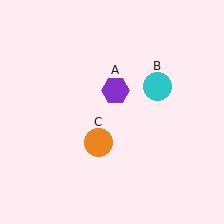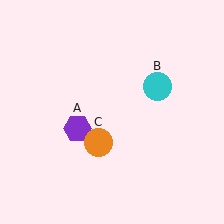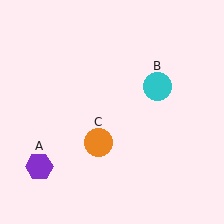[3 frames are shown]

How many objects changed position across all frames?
1 object changed position: purple hexagon (object A).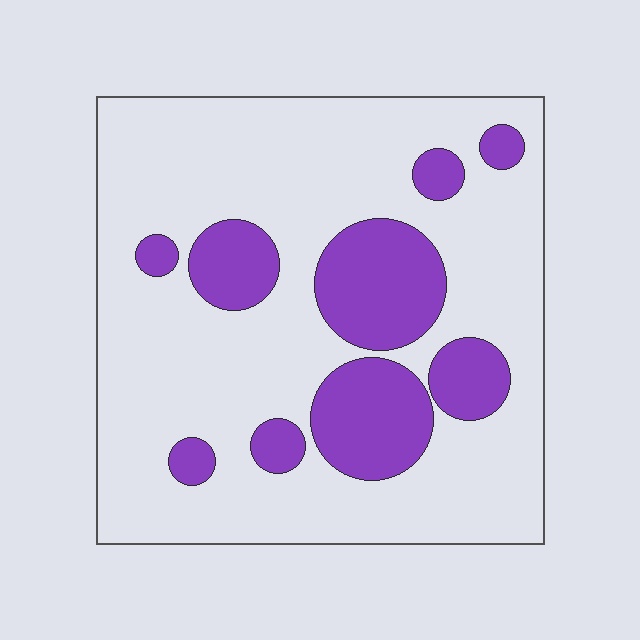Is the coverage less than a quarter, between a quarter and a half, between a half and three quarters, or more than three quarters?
Less than a quarter.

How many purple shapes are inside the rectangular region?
9.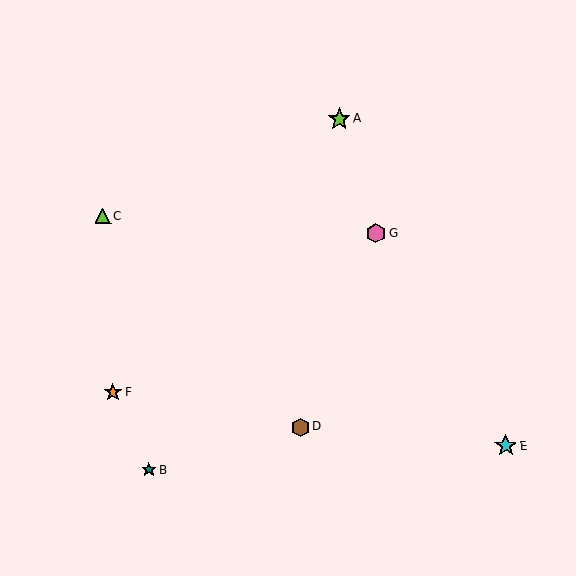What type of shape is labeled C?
Shape C is a lime triangle.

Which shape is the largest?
The cyan star (labeled E) is the largest.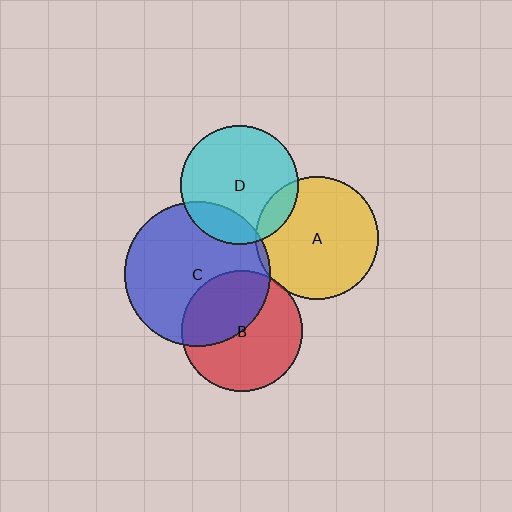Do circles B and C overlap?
Yes.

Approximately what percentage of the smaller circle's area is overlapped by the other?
Approximately 40%.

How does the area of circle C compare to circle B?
Approximately 1.4 times.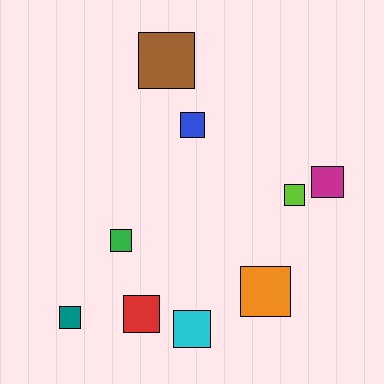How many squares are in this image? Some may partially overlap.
There are 9 squares.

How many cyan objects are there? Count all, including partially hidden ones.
There is 1 cyan object.